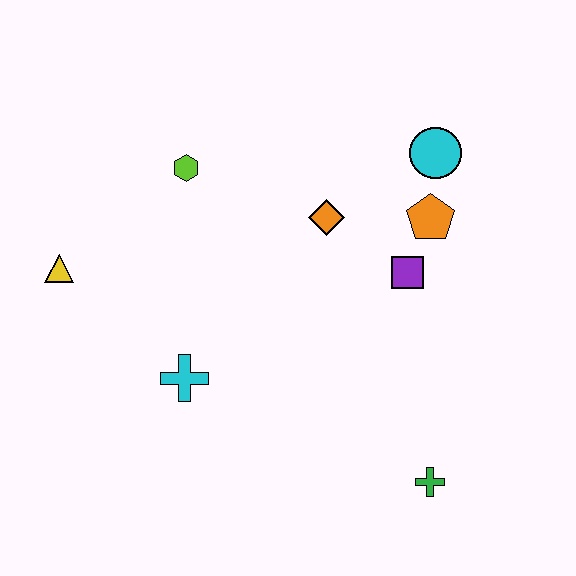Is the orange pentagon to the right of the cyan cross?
Yes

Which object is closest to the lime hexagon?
The orange diamond is closest to the lime hexagon.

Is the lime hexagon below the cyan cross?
No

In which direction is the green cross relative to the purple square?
The green cross is below the purple square.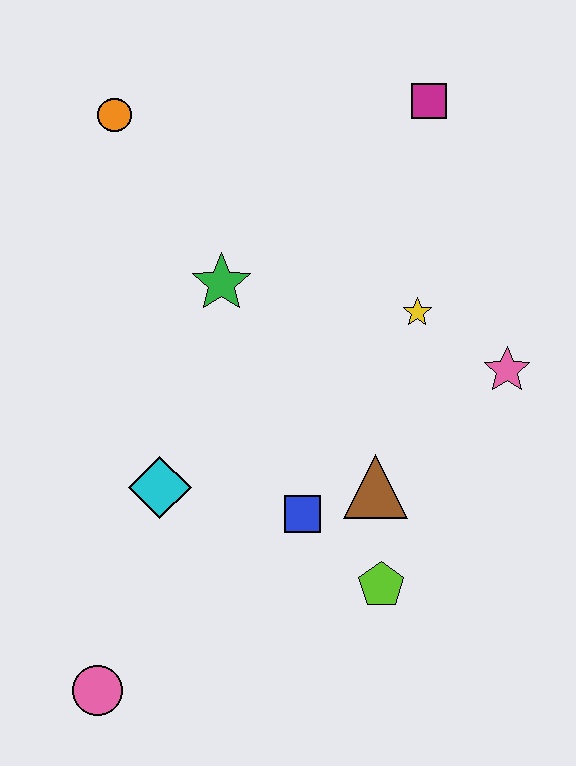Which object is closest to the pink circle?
The cyan diamond is closest to the pink circle.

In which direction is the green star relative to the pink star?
The green star is to the left of the pink star.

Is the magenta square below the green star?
No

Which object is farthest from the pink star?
The pink circle is farthest from the pink star.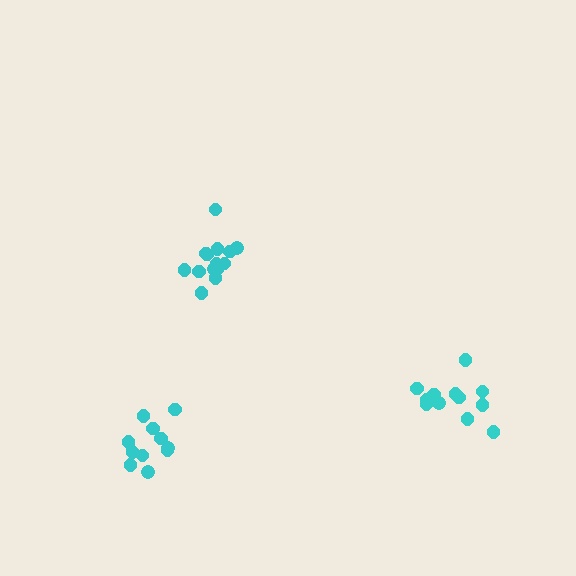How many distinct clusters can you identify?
There are 3 distinct clusters.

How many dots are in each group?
Group 1: 14 dots, Group 2: 11 dots, Group 3: 12 dots (37 total).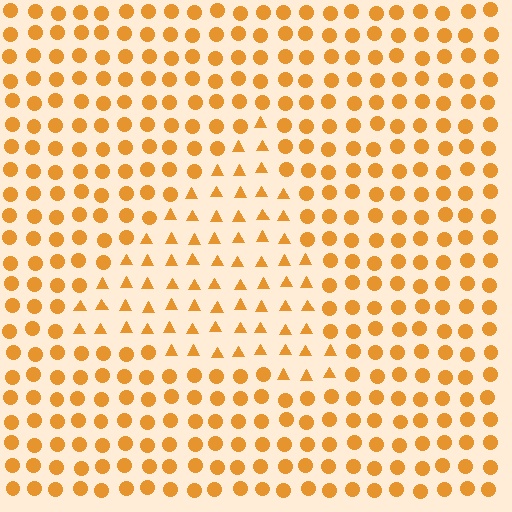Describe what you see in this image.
The image is filled with small orange elements arranged in a uniform grid. A triangle-shaped region contains triangles, while the surrounding area contains circles. The boundary is defined purely by the change in element shape.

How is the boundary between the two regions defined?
The boundary is defined by a change in element shape: triangles inside vs. circles outside. All elements share the same color and spacing.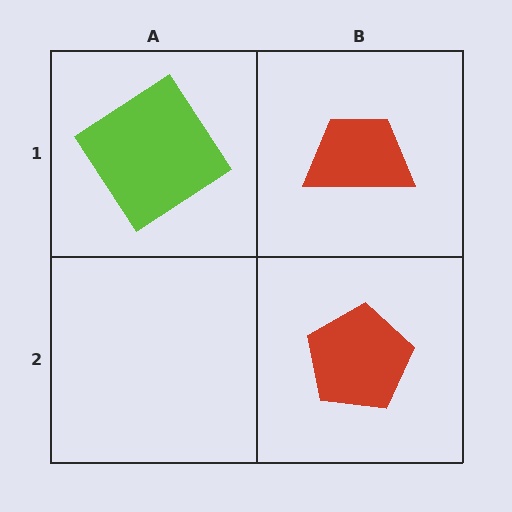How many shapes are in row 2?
1 shape.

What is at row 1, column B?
A red trapezoid.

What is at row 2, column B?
A red pentagon.